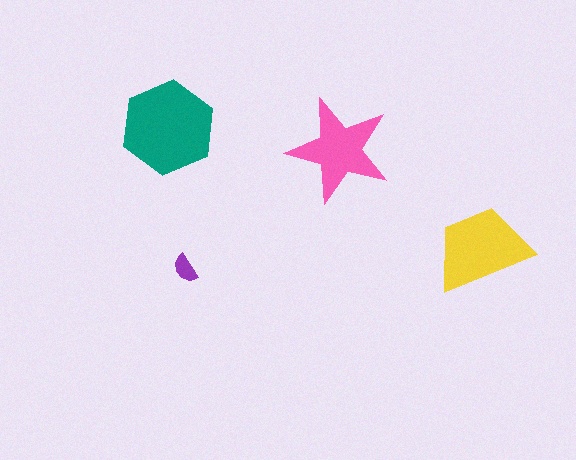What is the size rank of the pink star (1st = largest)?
3rd.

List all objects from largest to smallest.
The teal hexagon, the yellow trapezoid, the pink star, the purple semicircle.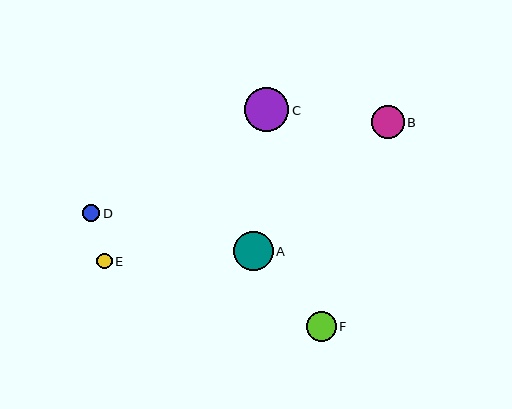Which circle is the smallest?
Circle E is the smallest with a size of approximately 15 pixels.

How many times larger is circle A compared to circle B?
Circle A is approximately 1.2 times the size of circle B.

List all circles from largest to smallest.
From largest to smallest: C, A, B, F, D, E.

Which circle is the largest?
Circle C is the largest with a size of approximately 44 pixels.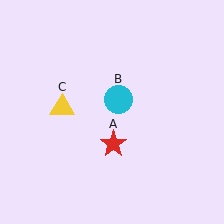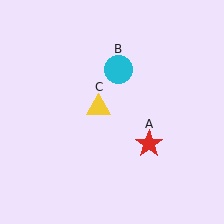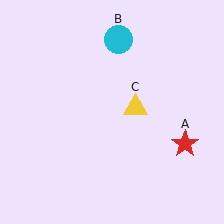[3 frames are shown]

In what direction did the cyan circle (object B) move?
The cyan circle (object B) moved up.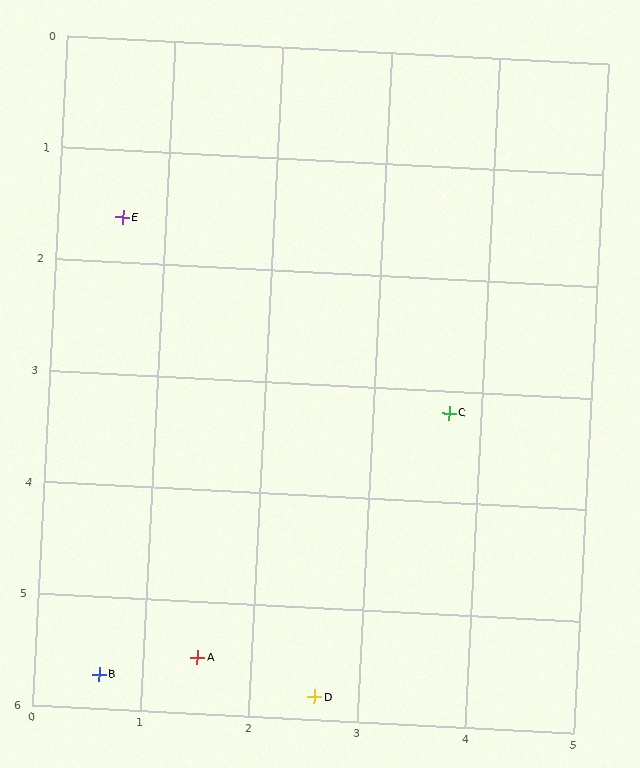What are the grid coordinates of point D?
Point D is at approximately (2.6, 5.8).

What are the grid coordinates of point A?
Point A is at approximately (1.5, 5.5).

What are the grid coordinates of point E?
Point E is at approximately (0.6, 1.6).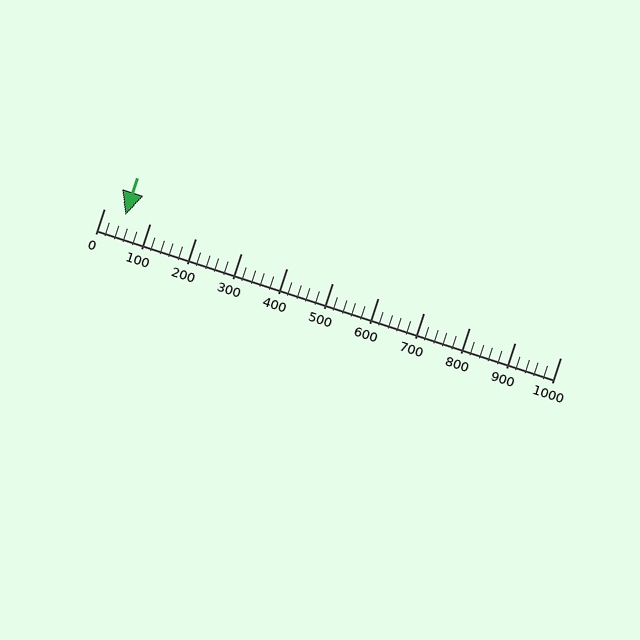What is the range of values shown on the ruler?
The ruler shows values from 0 to 1000.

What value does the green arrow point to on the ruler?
The green arrow points to approximately 46.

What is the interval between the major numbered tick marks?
The major tick marks are spaced 100 units apart.